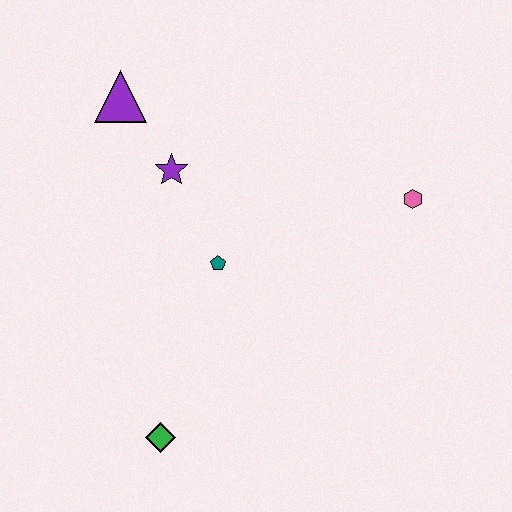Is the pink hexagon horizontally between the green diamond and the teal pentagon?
No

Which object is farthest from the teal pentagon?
The pink hexagon is farthest from the teal pentagon.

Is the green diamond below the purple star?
Yes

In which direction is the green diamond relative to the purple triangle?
The green diamond is below the purple triangle.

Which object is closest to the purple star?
The purple triangle is closest to the purple star.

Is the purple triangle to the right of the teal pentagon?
No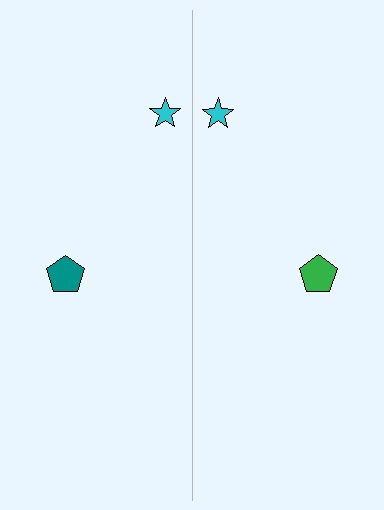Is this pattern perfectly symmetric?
No, the pattern is not perfectly symmetric. The green pentagon on the right side breaks the symmetry — its mirror counterpart is teal.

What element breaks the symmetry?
The green pentagon on the right side breaks the symmetry — its mirror counterpart is teal.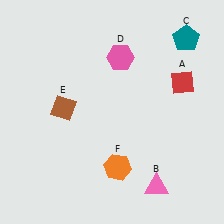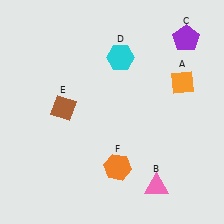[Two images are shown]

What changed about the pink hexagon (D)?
In Image 1, D is pink. In Image 2, it changed to cyan.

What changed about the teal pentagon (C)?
In Image 1, C is teal. In Image 2, it changed to purple.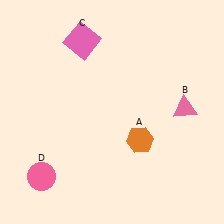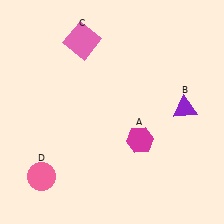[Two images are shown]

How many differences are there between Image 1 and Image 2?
There are 2 differences between the two images.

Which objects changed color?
A changed from orange to magenta. B changed from pink to purple.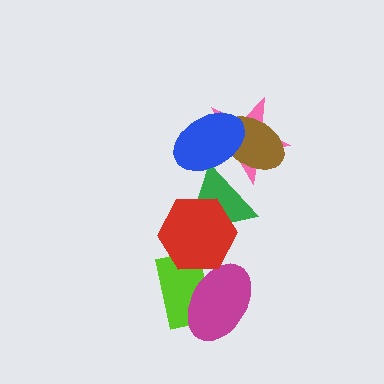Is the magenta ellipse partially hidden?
Yes, it is partially covered by another shape.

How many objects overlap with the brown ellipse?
2 objects overlap with the brown ellipse.